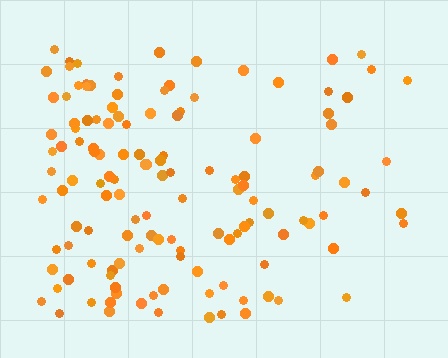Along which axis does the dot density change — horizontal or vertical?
Horizontal.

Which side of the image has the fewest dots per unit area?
The right.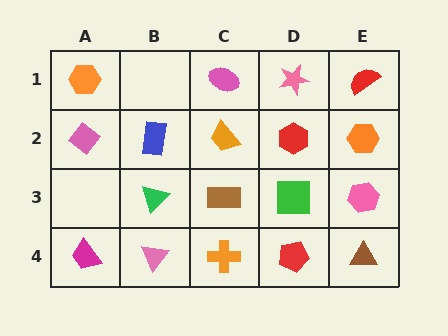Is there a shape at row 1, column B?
No, that cell is empty.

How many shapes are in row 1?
4 shapes.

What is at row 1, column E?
A red semicircle.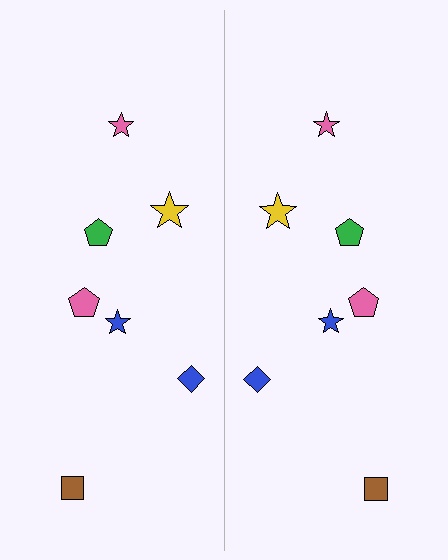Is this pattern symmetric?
Yes, this pattern has bilateral (reflection) symmetry.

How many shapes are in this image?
There are 14 shapes in this image.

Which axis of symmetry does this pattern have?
The pattern has a vertical axis of symmetry running through the center of the image.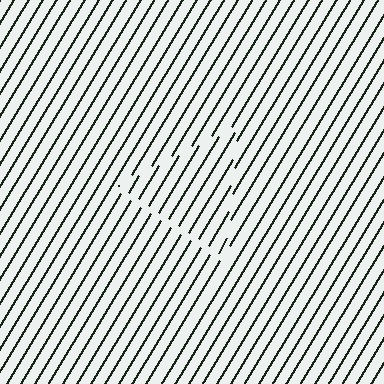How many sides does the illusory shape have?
3 sides — the line-ends trace a triangle.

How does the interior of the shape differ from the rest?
The interior of the shape contains the same grating, shifted by half a period — the contour is defined by the phase discontinuity where line-ends from the inner and outer gratings abut.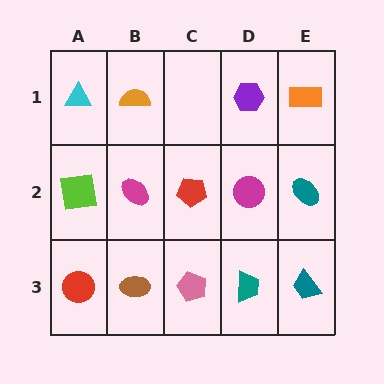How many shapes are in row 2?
5 shapes.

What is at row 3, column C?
A pink pentagon.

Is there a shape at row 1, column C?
No, that cell is empty.